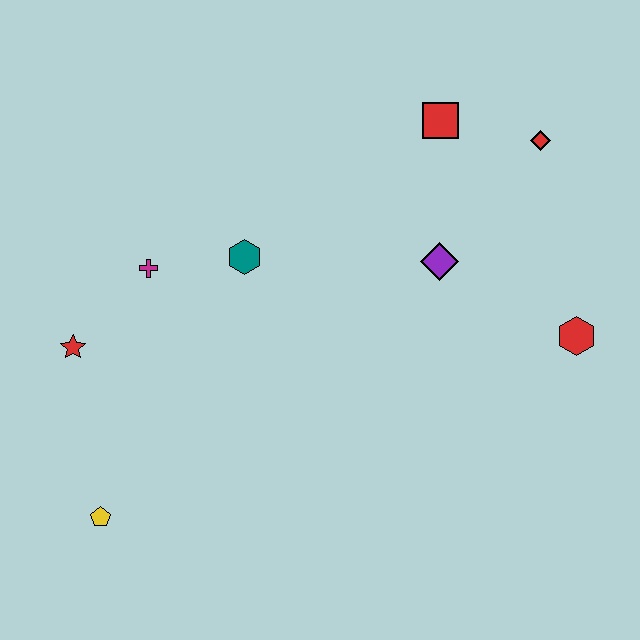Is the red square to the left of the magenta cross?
No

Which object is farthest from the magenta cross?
The red hexagon is farthest from the magenta cross.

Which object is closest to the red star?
The magenta cross is closest to the red star.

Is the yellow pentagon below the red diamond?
Yes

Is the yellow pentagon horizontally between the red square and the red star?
Yes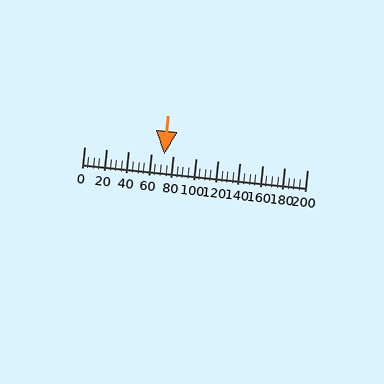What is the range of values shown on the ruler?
The ruler shows values from 0 to 200.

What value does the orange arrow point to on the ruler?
The orange arrow points to approximately 72.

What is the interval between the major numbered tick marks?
The major tick marks are spaced 20 units apart.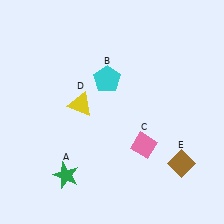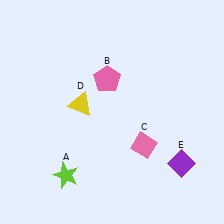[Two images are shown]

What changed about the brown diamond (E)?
In Image 1, E is brown. In Image 2, it changed to purple.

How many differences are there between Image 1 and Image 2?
There are 3 differences between the two images.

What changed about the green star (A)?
In Image 1, A is green. In Image 2, it changed to lime.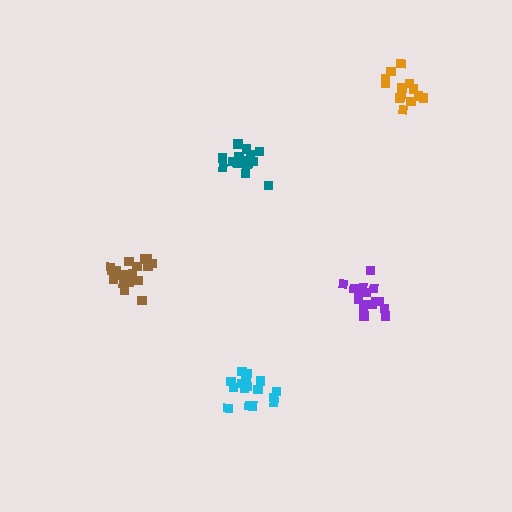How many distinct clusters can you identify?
There are 5 distinct clusters.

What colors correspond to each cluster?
The clusters are colored: purple, brown, cyan, orange, teal.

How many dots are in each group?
Group 1: 16 dots, Group 2: 20 dots, Group 3: 16 dots, Group 4: 15 dots, Group 5: 16 dots (83 total).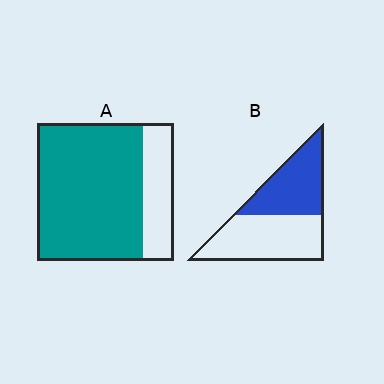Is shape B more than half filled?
No.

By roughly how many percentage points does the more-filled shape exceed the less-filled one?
By roughly 35 percentage points (A over B).